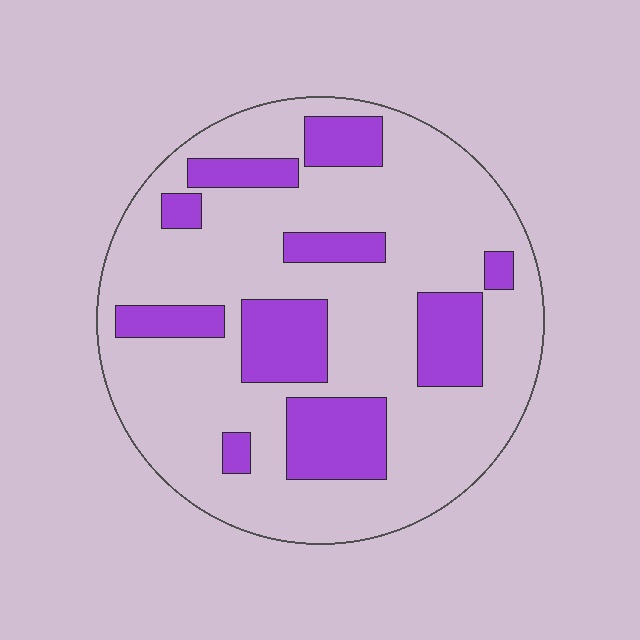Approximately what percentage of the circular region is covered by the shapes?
Approximately 25%.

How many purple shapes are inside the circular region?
10.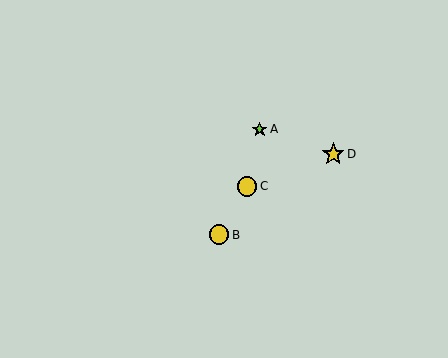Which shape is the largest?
The yellow star (labeled D) is the largest.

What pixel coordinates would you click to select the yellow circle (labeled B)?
Click at (219, 235) to select the yellow circle B.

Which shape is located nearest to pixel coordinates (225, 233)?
The yellow circle (labeled B) at (219, 235) is nearest to that location.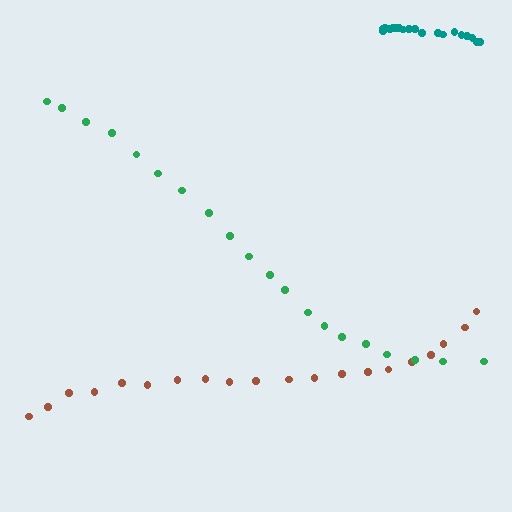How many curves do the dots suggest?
There are 3 distinct paths.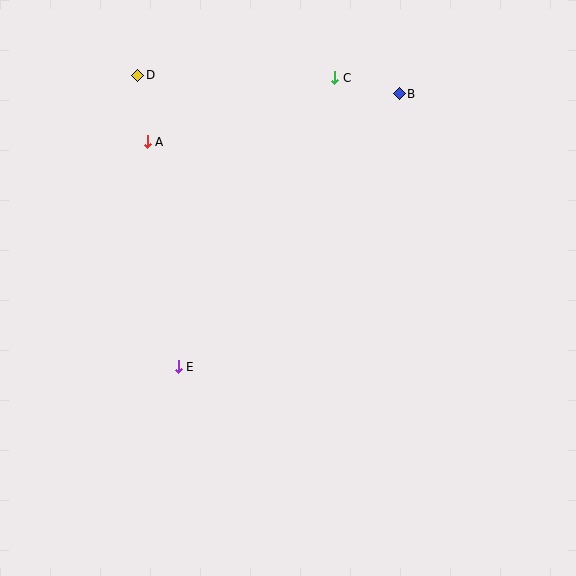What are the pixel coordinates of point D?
Point D is at (138, 75).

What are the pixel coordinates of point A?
Point A is at (147, 142).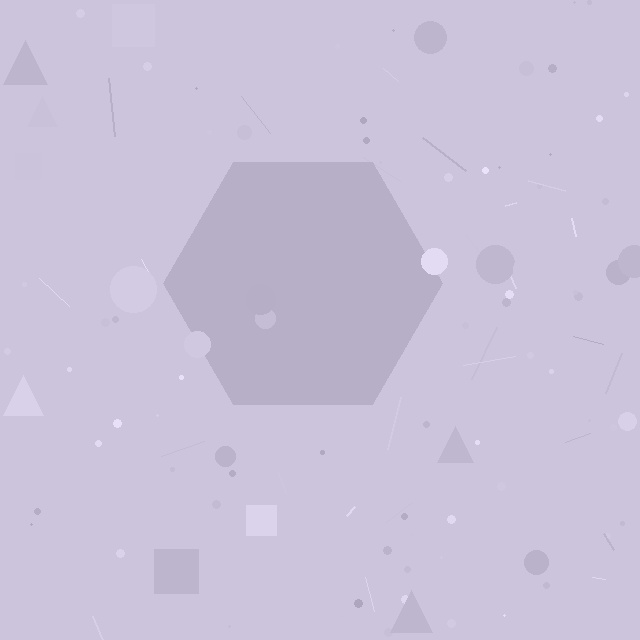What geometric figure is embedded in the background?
A hexagon is embedded in the background.